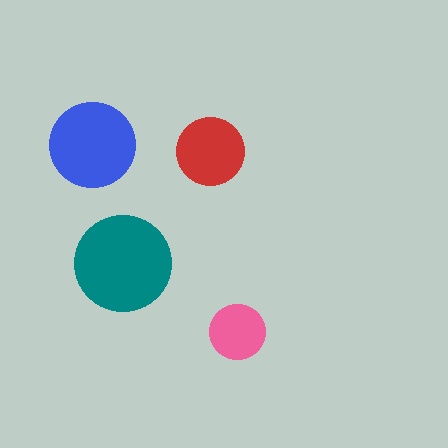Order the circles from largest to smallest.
the teal one, the blue one, the red one, the pink one.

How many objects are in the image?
There are 4 objects in the image.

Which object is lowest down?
The pink circle is bottommost.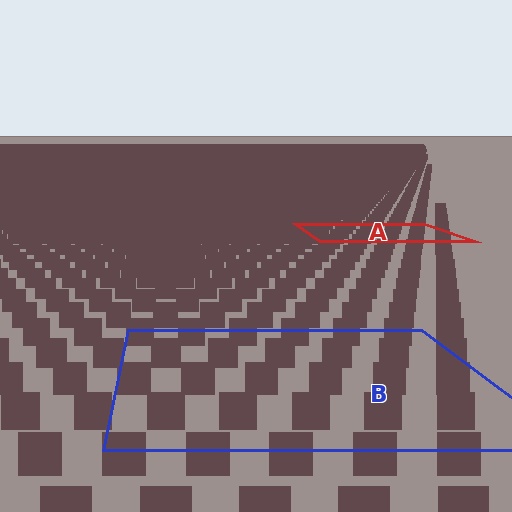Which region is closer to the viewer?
Region B is closer. The texture elements there are larger and more spread out.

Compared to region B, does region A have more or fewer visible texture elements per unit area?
Region A has more texture elements per unit area — they are packed more densely because it is farther away.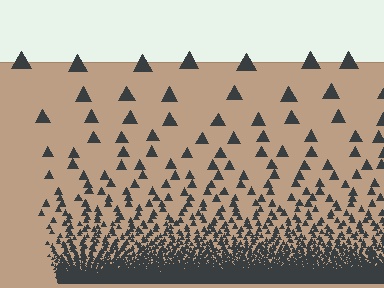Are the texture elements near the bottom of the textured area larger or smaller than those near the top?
Smaller. The gradient is inverted — elements near the bottom are smaller and denser.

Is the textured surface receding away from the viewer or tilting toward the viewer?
The surface appears to tilt toward the viewer. Texture elements get larger and sparser toward the top.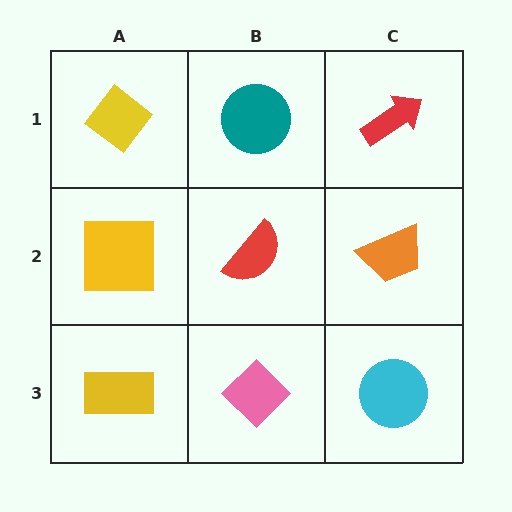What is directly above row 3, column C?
An orange trapezoid.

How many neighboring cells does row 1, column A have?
2.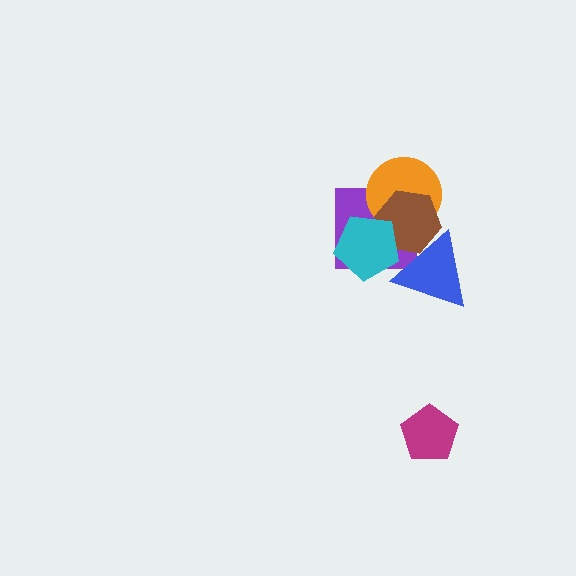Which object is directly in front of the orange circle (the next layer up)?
The brown hexagon is directly in front of the orange circle.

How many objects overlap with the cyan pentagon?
4 objects overlap with the cyan pentagon.